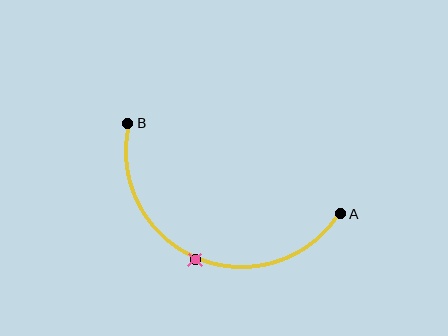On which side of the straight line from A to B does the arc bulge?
The arc bulges below the straight line connecting A and B.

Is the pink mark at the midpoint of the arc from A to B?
Yes. The pink mark lies on the arc at equal arc-length from both A and B — it is the arc midpoint.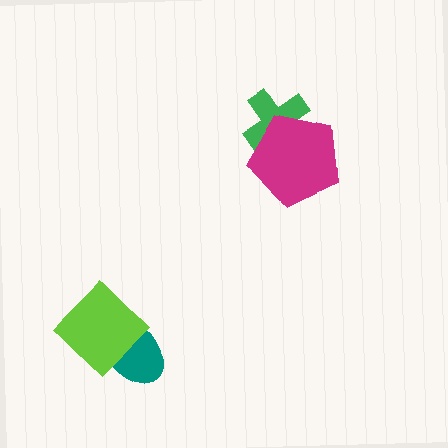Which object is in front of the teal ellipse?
The lime diamond is in front of the teal ellipse.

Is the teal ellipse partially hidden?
Yes, it is partially covered by another shape.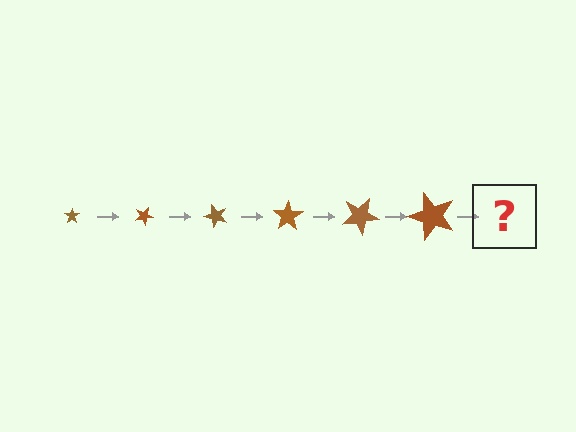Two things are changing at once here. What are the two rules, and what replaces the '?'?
The two rules are that the star grows larger each step and it rotates 25 degrees each step. The '?' should be a star, larger than the previous one and rotated 150 degrees from the start.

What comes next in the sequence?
The next element should be a star, larger than the previous one and rotated 150 degrees from the start.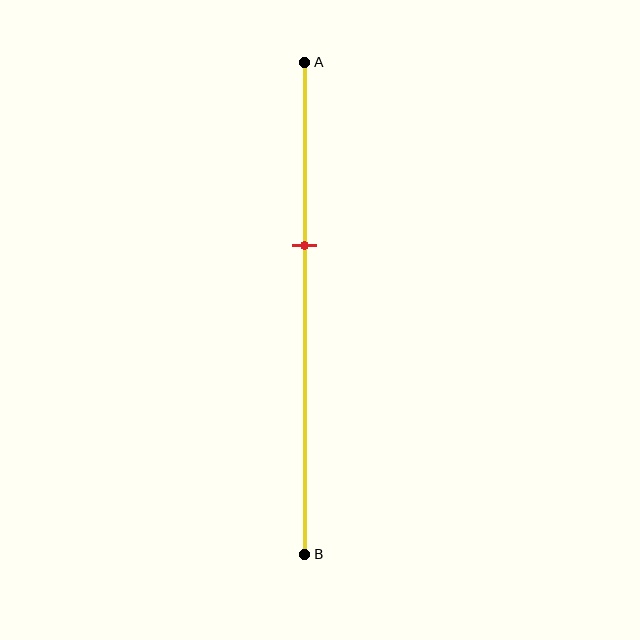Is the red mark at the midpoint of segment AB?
No, the mark is at about 35% from A, not at the 50% midpoint.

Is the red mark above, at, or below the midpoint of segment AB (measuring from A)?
The red mark is above the midpoint of segment AB.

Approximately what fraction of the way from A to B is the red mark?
The red mark is approximately 35% of the way from A to B.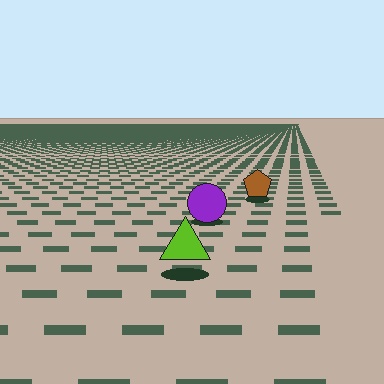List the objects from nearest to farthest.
From nearest to farthest: the lime triangle, the purple circle, the brown pentagon.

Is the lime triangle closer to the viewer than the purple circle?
Yes. The lime triangle is closer — you can tell from the texture gradient: the ground texture is coarser near it.